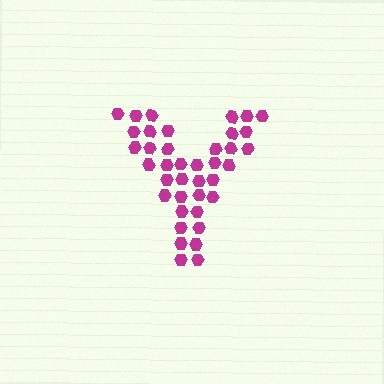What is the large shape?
The large shape is the letter Y.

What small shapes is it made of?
It is made of small hexagons.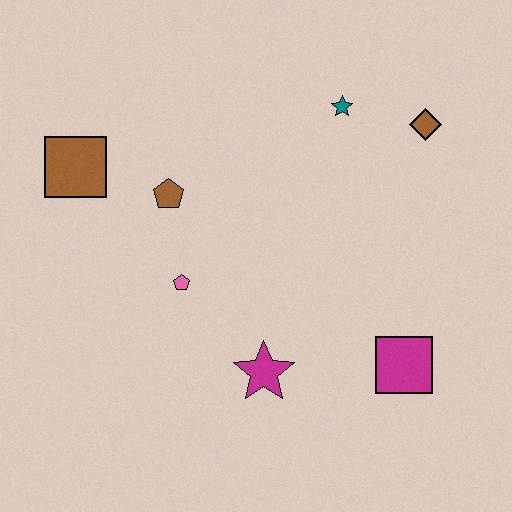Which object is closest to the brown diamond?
The teal star is closest to the brown diamond.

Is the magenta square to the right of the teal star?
Yes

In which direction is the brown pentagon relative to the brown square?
The brown pentagon is to the right of the brown square.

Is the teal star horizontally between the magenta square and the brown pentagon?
Yes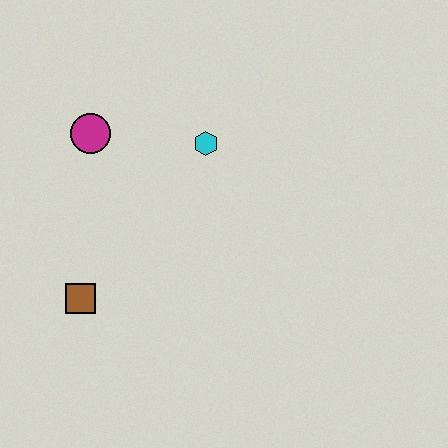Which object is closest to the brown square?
The magenta circle is closest to the brown square.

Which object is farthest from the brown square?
The cyan hexagon is farthest from the brown square.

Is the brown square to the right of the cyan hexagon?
No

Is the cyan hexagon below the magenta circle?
Yes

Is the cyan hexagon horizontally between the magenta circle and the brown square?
No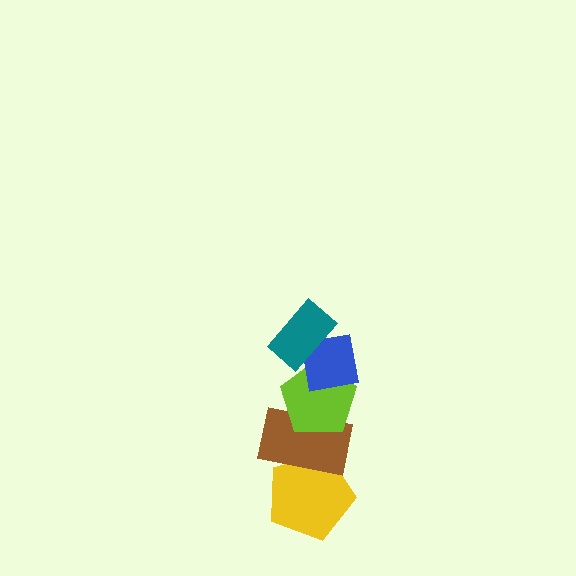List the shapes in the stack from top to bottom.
From top to bottom: the teal rectangle, the blue square, the lime pentagon, the brown rectangle, the yellow pentagon.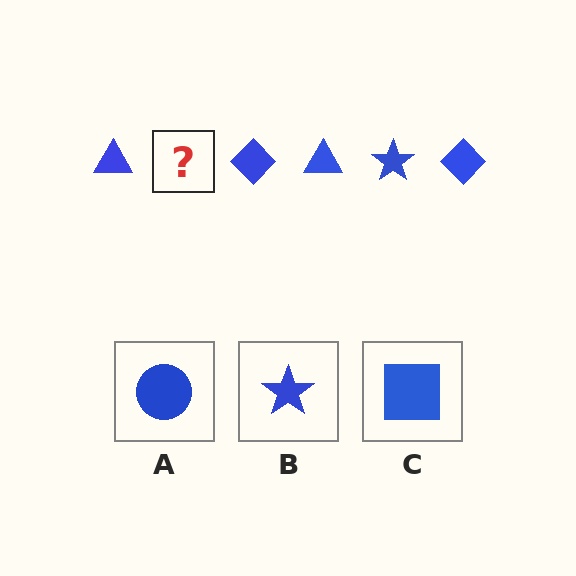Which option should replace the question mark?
Option B.